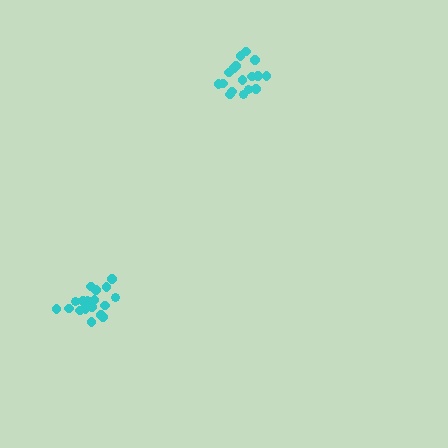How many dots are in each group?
Group 1: 17 dots, Group 2: 19 dots (36 total).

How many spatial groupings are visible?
There are 2 spatial groupings.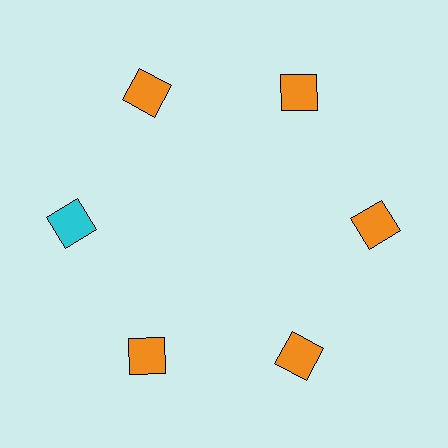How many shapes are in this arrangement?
There are 6 shapes arranged in a ring pattern.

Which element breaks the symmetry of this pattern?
The cyan square at roughly the 9 o'clock position breaks the symmetry. All other shapes are orange squares.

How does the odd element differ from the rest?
It has a different color: cyan instead of orange.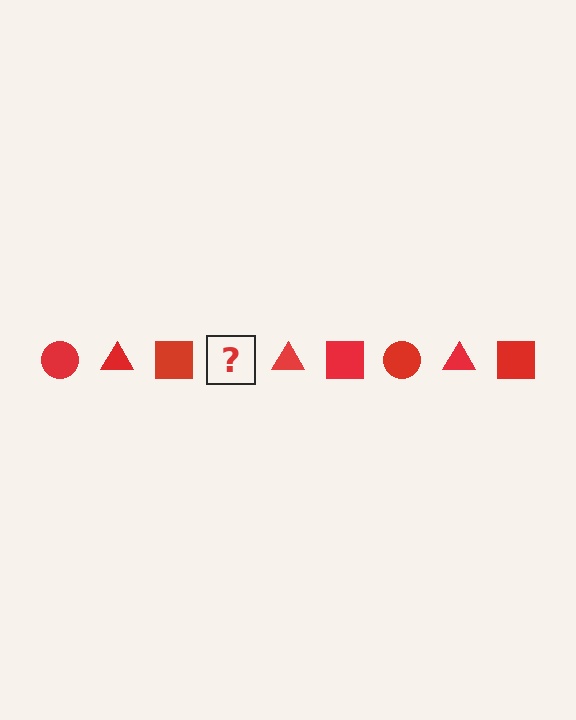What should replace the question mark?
The question mark should be replaced with a red circle.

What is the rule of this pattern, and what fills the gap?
The rule is that the pattern cycles through circle, triangle, square shapes in red. The gap should be filled with a red circle.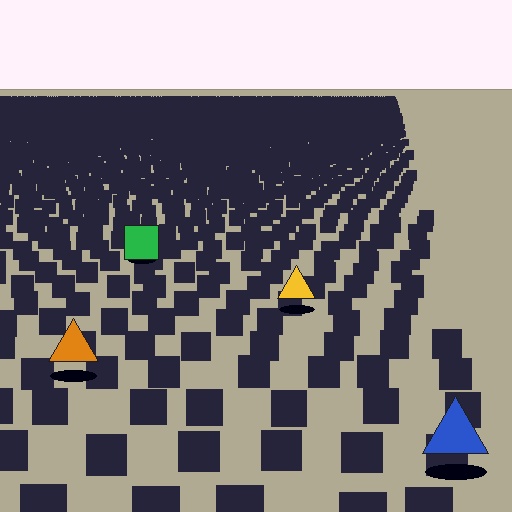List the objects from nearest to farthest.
From nearest to farthest: the blue triangle, the orange triangle, the yellow triangle, the green square.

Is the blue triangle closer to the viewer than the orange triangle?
Yes. The blue triangle is closer — you can tell from the texture gradient: the ground texture is coarser near it.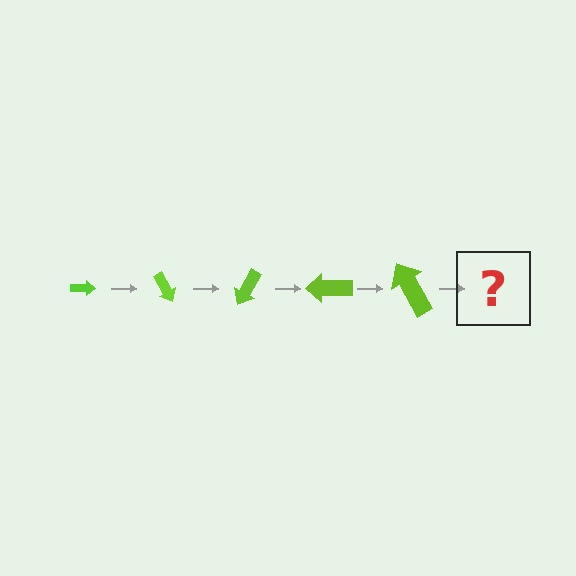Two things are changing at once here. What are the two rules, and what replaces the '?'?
The two rules are that the arrow grows larger each step and it rotates 60 degrees each step. The '?' should be an arrow, larger than the previous one and rotated 300 degrees from the start.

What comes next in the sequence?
The next element should be an arrow, larger than the previous one and rotated 300 degrees from the start.